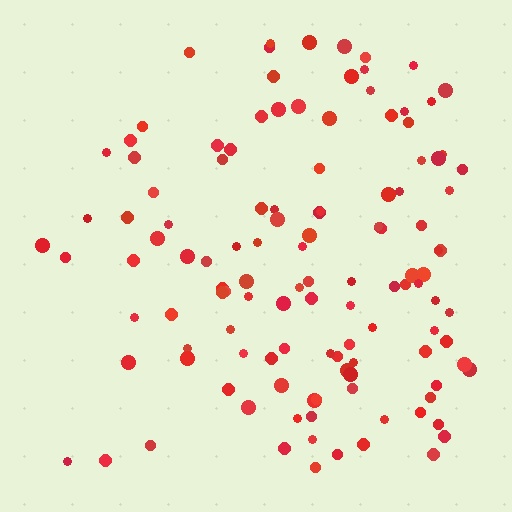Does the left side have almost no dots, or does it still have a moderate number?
Still a moderate number, just noticeably fewer than the right.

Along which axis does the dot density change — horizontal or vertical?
Horizontal.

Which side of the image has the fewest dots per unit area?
The left.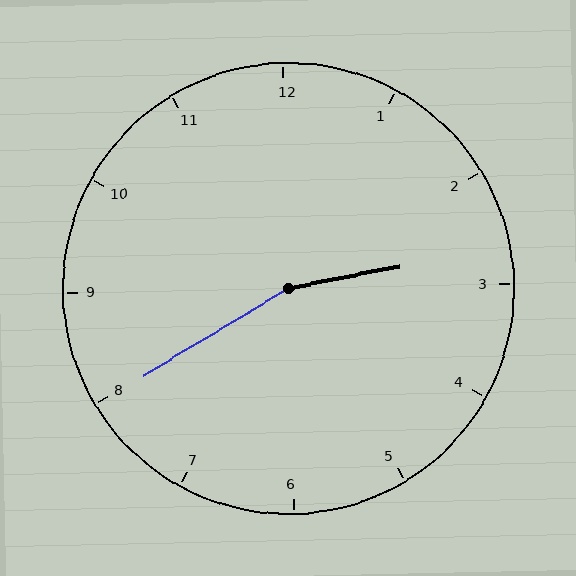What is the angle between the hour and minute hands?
Approximately 160 degrees.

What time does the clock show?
2:40.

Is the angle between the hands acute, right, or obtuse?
It is obtuse.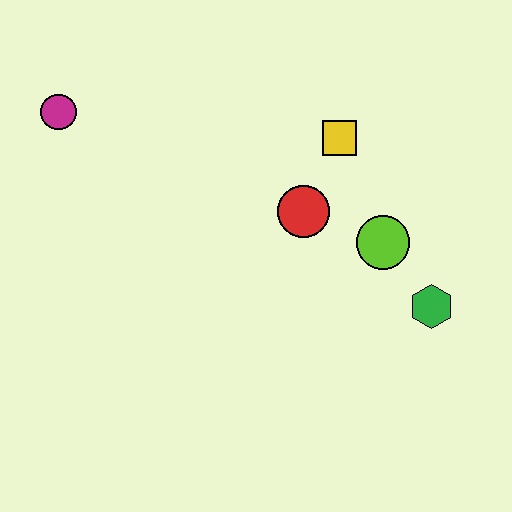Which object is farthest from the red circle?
The magenta circle is farthest from the red circle.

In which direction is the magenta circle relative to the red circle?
The magenta circle is to the left of the red circle.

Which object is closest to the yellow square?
The red circle is closest to the yellow square.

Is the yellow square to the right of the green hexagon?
No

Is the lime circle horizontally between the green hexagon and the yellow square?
Yes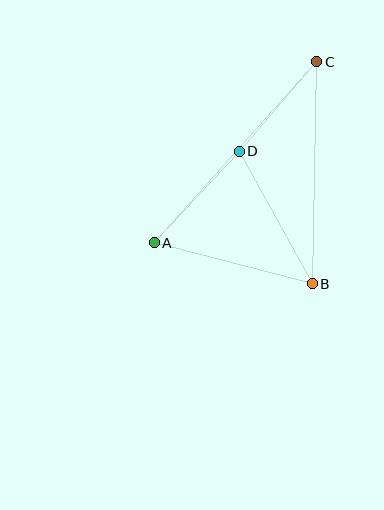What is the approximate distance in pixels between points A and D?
The distance between A and D is approximately 125 pixels.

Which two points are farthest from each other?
Points A and C are farthest from each other.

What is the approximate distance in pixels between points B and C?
The distance between B and C is approximately 222 pixels.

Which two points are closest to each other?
Points C and D are closest to each other.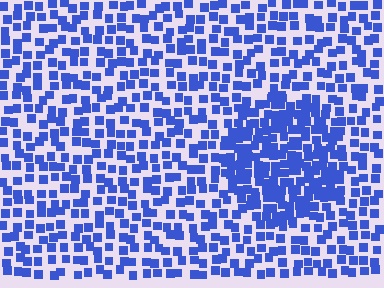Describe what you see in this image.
The image contains small blue elements arranged at two different densities. A circle-shaped region is visible where the elements are more densely packed than the surrounding area.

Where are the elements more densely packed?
The elements are more densely packed inside the circle boundary.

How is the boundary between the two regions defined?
The boundary is defined by a change in element density (approximately 1.9x ratio). All elements are the same color, size, and shape.